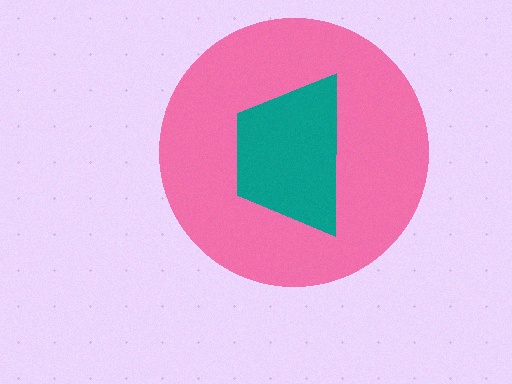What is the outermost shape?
The pink circle.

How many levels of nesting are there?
2.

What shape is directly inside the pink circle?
The teal trapezoid.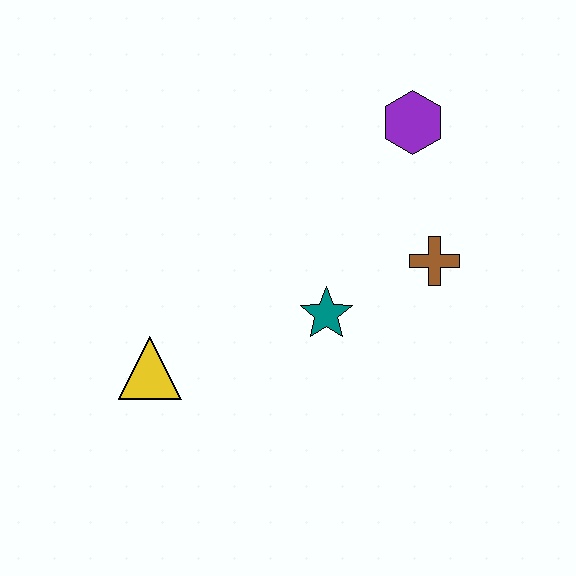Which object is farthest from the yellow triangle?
The purple hexagon is farthest from the yellow triangle.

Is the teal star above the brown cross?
No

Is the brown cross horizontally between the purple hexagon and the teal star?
No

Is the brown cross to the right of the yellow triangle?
Yes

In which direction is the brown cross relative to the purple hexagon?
The brown cross is below the purple hexagon.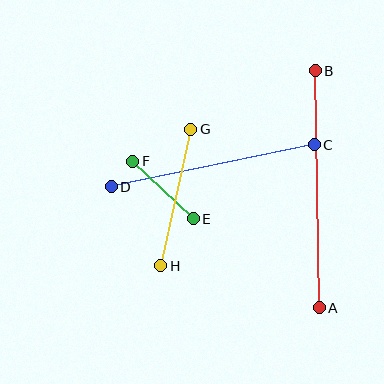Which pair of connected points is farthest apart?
Points A and B are farthest apart.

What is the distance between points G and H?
The distance is approximately 140 pixels.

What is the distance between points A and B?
The distance is approximately 237 pixels.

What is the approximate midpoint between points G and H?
The midpoint is at approximately (176, 198) pixels.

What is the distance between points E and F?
The distance is approximately 84 pixels.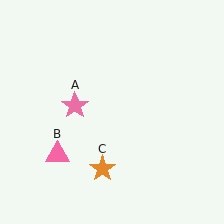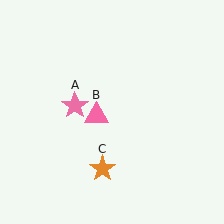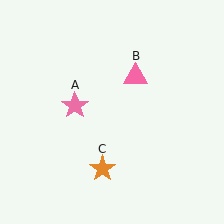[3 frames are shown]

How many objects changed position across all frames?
1 object changed position: pink triangle (object B).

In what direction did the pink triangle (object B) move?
The pink triangle (object B) moved up and to the right.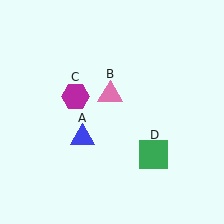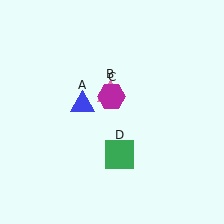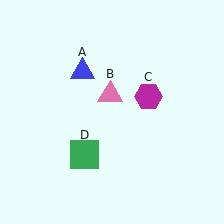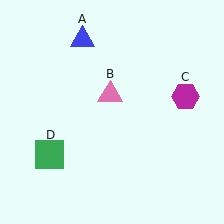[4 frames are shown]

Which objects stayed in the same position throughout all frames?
Pink triangle (object B) remained stationary.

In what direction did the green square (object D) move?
The green square (object D) moved left.